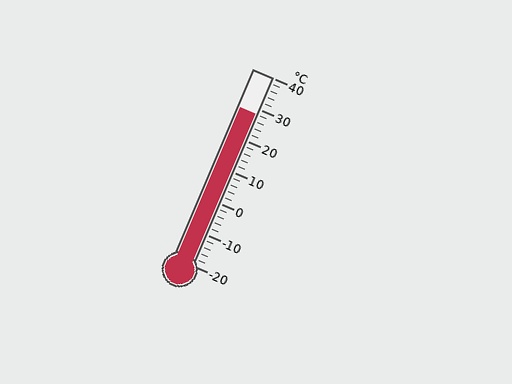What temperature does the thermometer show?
The thermometer shows approximately 28°C.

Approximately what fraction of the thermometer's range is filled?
The thermometer is filled to approximately 80% of its range.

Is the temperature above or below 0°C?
The temperature is above 0°C.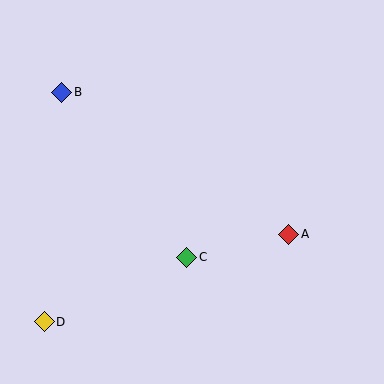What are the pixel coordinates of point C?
Point C is at (187, 257).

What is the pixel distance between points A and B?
The distance between A and B is 268 pixels.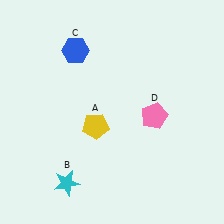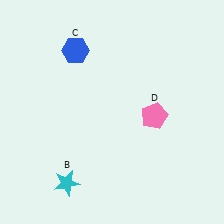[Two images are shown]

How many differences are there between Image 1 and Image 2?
There is 1 difference between the two images.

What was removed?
The yellow pentagon (A) was removed in Image 2.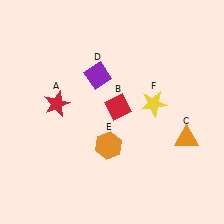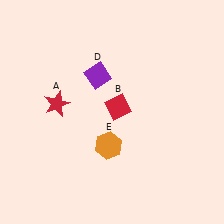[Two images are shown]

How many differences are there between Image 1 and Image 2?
There are 2 differences between the two images.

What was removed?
The yellow star (F), the orange triangle (C) were removed in Image 2.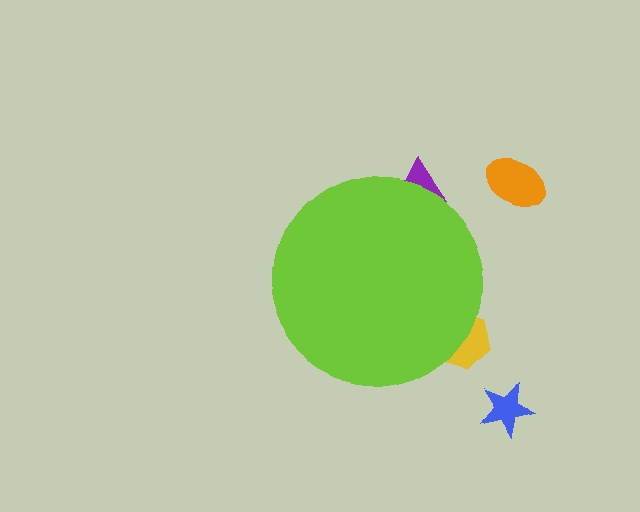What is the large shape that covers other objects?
A lime circle.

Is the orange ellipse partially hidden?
No, the orange ellipse is fully visible.